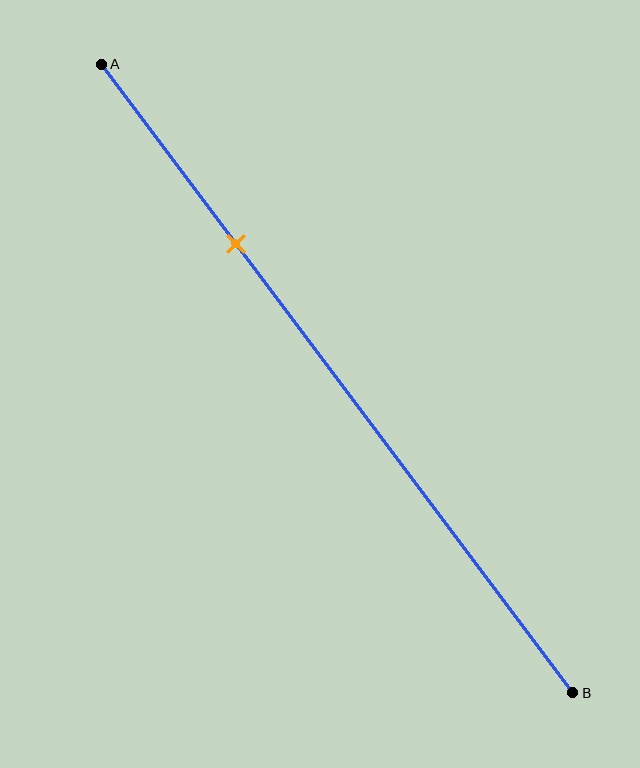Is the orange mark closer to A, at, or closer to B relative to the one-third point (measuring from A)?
The orange mark is closer to point A than the one-third point of segment AB.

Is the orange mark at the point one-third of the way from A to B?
No, the mark is at about 30% from A, not at the 33% one-third point.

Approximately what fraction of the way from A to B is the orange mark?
The orange mark is approximately 30% of the way from A to B.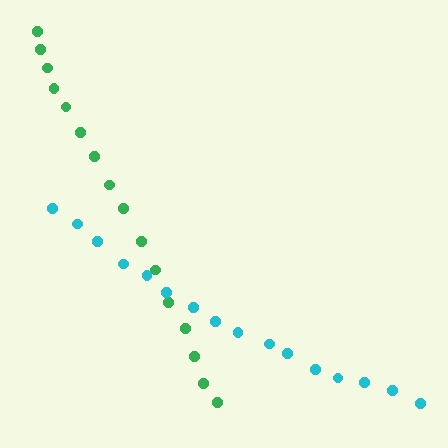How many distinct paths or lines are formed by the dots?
There are 2 distinct paths.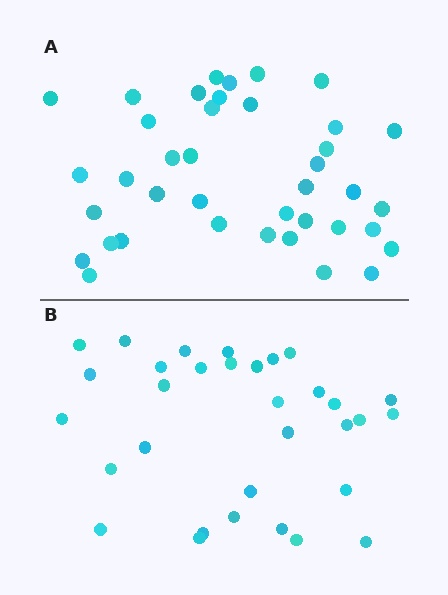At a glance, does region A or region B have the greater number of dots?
Region A (the top region) has more dots.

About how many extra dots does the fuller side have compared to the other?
Region A has roughly 8 or so more dots than region B.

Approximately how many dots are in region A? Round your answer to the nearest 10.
About 40 dots. (The exact count is 39, which rounds to 40.)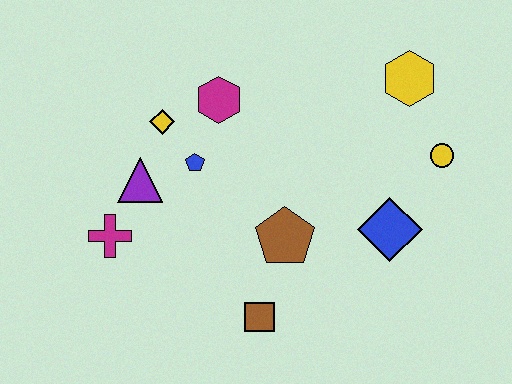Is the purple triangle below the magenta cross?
No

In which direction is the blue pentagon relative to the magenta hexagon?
The blue pentagon is below the magenta hexagon.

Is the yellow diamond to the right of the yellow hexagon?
No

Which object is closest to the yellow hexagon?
The yellow circle is closest to the yellow hexagon.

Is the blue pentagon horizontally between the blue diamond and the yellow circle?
No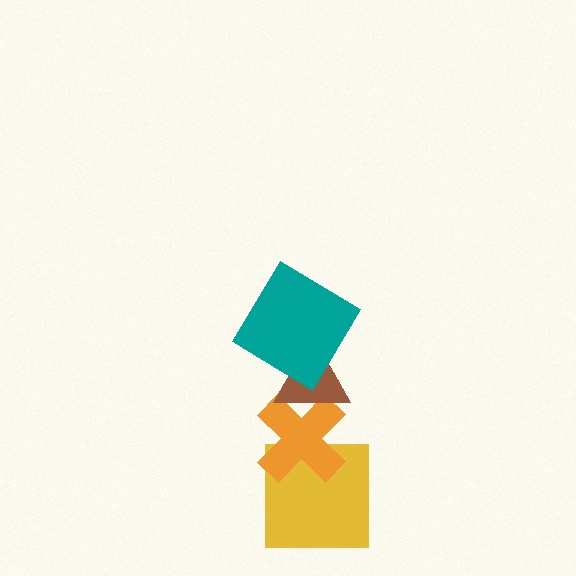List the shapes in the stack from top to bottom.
From top to bottom: the teal diamond, the brown triangle, the orange cross, the yellow square.